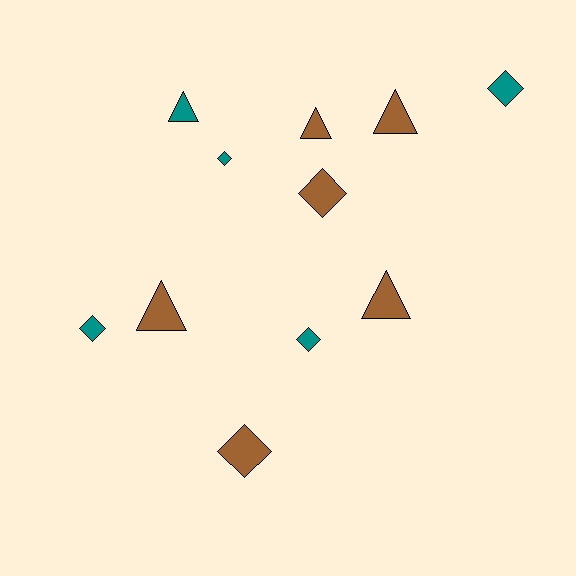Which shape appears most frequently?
Diamond, with 6 objects.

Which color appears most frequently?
Brown, with 6 objects.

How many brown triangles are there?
There are 4 brown triangles.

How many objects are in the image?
There are 11 objects.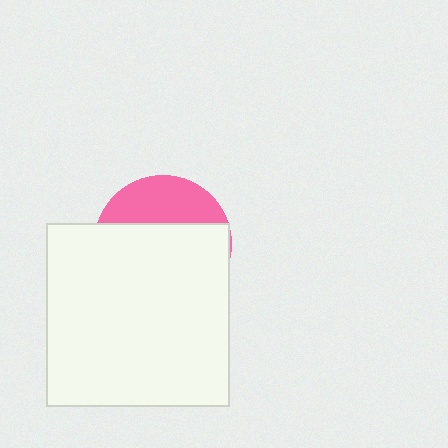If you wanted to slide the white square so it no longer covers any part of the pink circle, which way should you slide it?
Slide it down — that is the most direct way to separate the two shapes.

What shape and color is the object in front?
The object in front is a white square.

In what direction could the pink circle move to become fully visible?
The pink circle could move up. That would shift it out from behind the white square entirely.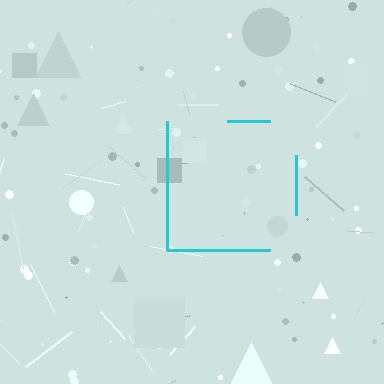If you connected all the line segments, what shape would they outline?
They would outline a square.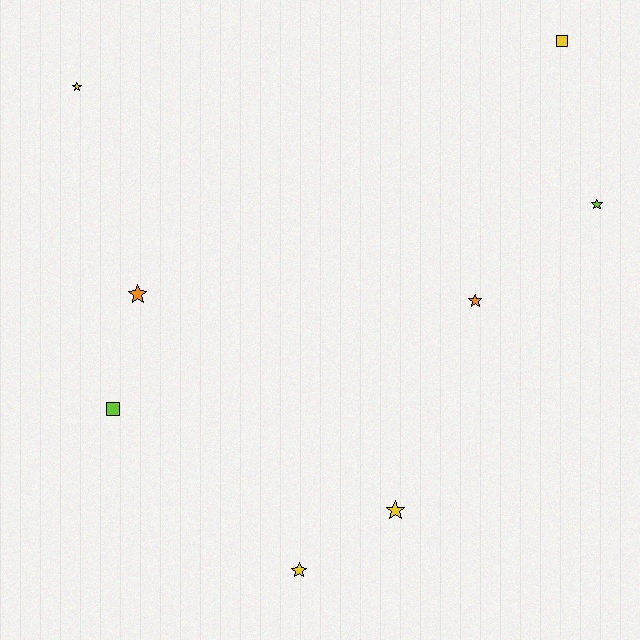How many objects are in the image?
There are 8 objects.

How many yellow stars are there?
There are 3 yellow stars.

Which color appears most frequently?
Yellow, with 4 objects.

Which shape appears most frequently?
Star, with 6 objects.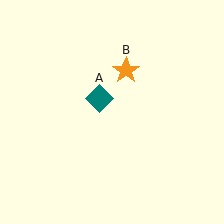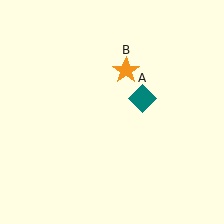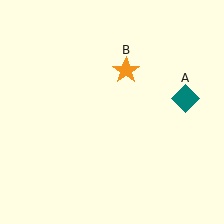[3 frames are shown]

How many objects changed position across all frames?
1 object changed position: teal diamond (object A).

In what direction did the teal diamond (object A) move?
The teal diamond (object A) moved right.